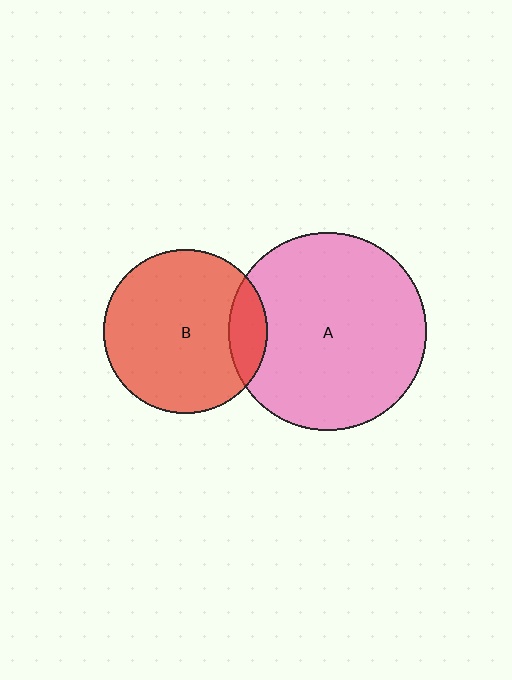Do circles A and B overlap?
Yes.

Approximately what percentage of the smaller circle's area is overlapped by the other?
Approximately 15%.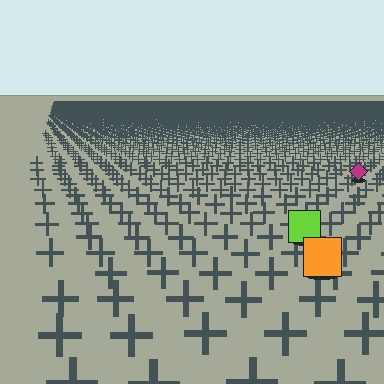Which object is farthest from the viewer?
The magenta diamond is farthest from the viewer. It appears smaller and the ground texture around it is denser.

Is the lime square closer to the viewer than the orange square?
No. The orange square is closer — you can tell from the texture gradient: the ground texture is coarser near it.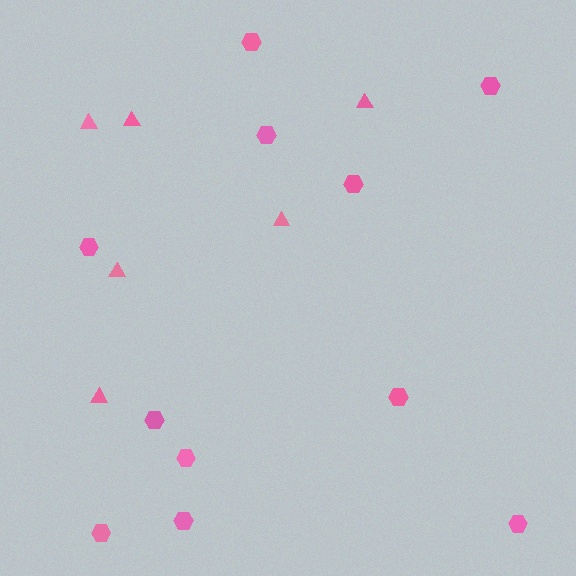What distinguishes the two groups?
There are 2 groups: one group of triangles (6) and one group of hexagons (11).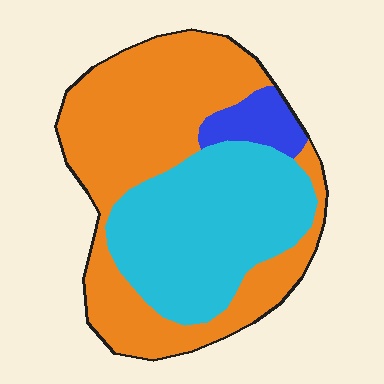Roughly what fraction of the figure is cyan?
Cyan covers about 40% of the figure.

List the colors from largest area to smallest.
From largest to smallest: orange, cyan, blue.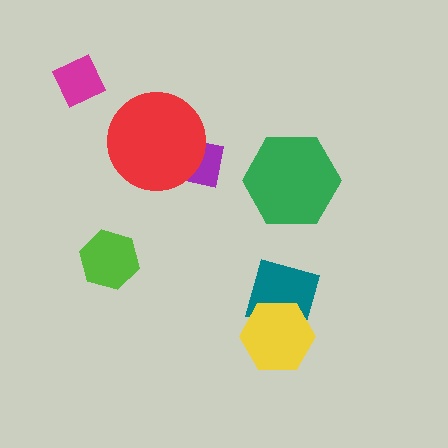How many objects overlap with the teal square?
1 object overlaps with the teal square.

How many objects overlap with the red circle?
1 object overlaps with the red circle.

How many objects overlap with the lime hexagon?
0 objects overlap with the lime hexagon.